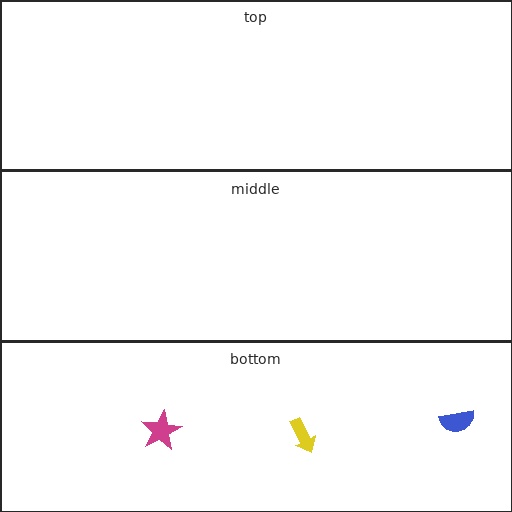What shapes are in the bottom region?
The blue semicircle, the yellow arrow, the magenta star.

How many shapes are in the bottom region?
3.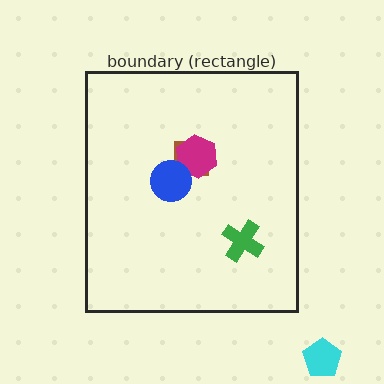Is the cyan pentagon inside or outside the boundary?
Outside.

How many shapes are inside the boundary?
5 inside, 1 outside.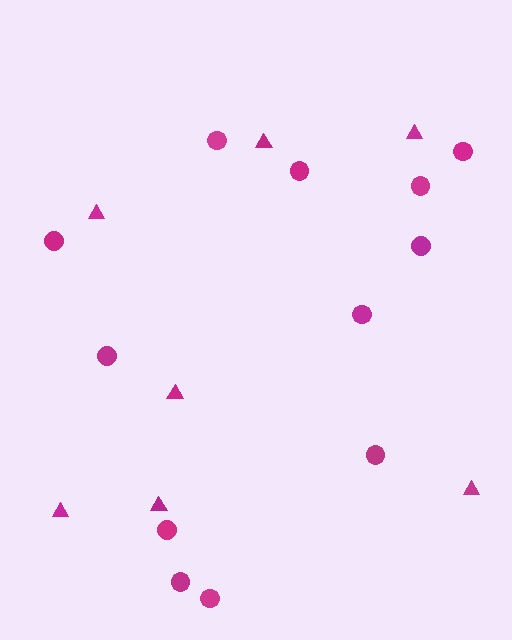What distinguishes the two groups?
There are 2 groups: one group of triangles (7) and one group of circles (12).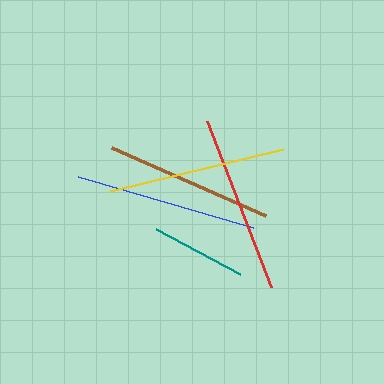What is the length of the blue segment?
The blue segment is approximately 182 pixels long.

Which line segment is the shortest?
The teal line is the shortest at approximately 96 pixels.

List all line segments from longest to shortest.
From longest to shortest: blue, red, yellow, brown, teal.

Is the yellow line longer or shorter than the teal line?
The yellow line is longer than the teal line.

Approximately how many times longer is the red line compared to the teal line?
The red line is approximately 1.9 times the length of the teal line.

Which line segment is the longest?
The blue line is the longest at approximately 182 pixels.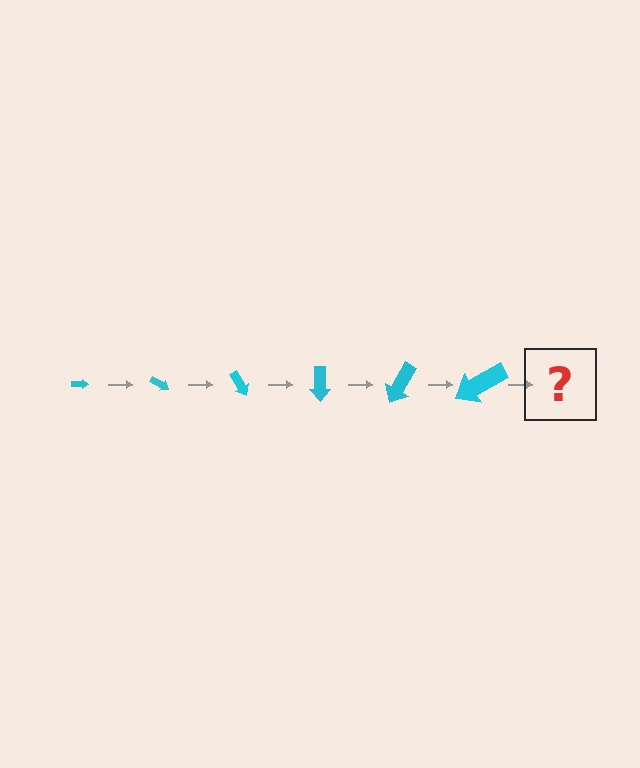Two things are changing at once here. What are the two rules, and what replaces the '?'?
The two rules are that the arrow grows larger each step and it rotates 30 degrees each step. The '?' should be an arrow, larger than the previous one and rotated 180 degrees from the start.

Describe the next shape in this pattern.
It should be an arrow, larger than the previous one and rotated 180 degrees from the start.